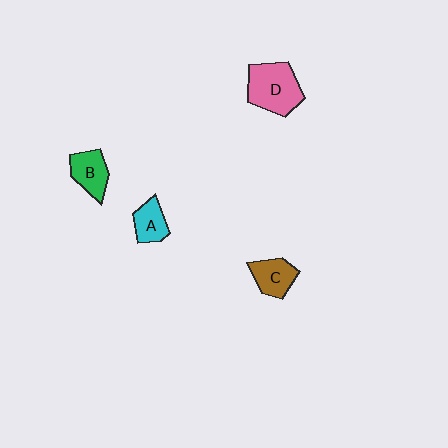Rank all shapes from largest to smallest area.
From largest to smallest: D (pink), B (green), C (brown), A (cyan).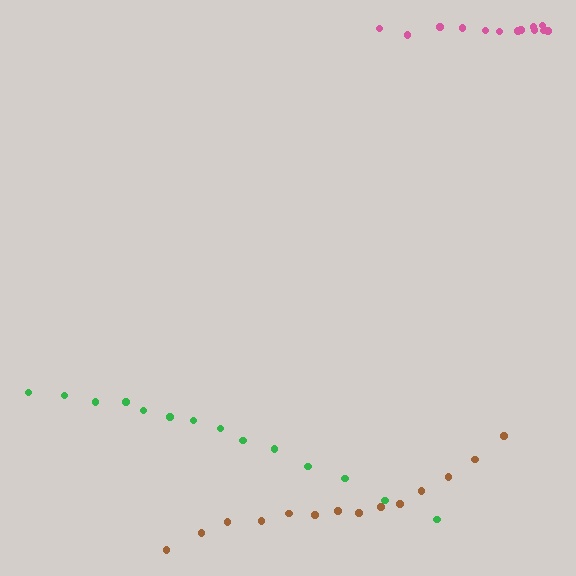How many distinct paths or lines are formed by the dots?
There are 3 distinct paths.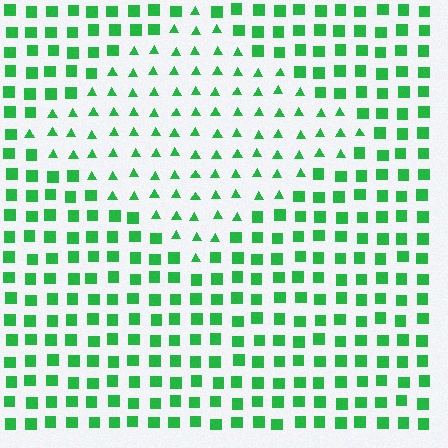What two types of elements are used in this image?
The image uses triangles inside the diamond region and squares outside it.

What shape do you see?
I see a diamond.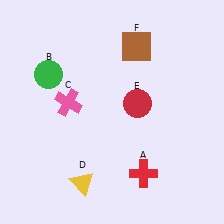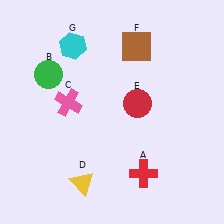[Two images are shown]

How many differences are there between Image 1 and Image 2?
There is 1 difference between the two images.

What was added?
A cyan hexagon (G) was added in Image 2.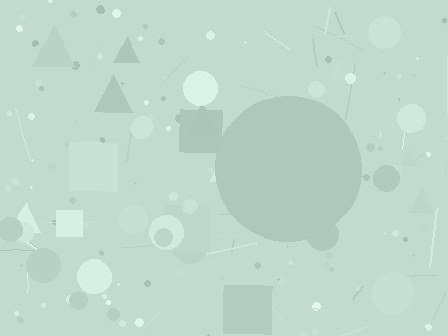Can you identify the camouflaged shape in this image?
The camouflaged shape is a circle.